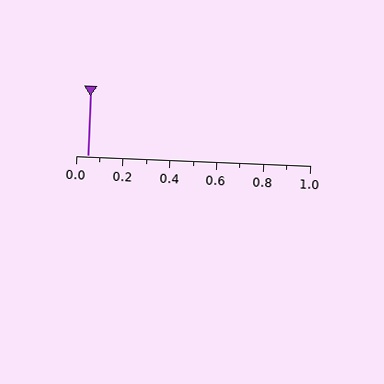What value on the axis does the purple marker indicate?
The marker indicates approximately 0.05.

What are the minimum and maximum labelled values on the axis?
The axis runs from 0.0 to 1.0.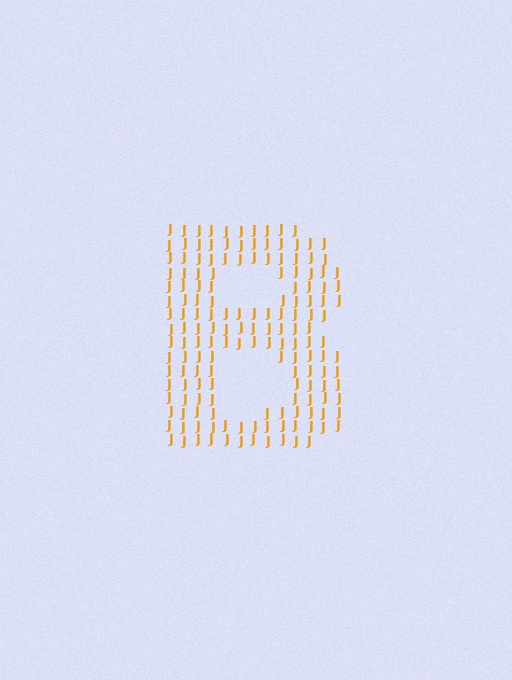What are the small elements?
The small elements are letter J's.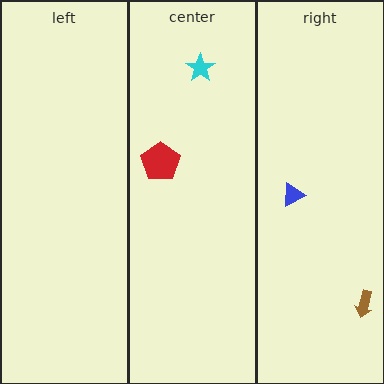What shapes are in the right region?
The brown arrow, the blue triangle.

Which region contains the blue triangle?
The right region.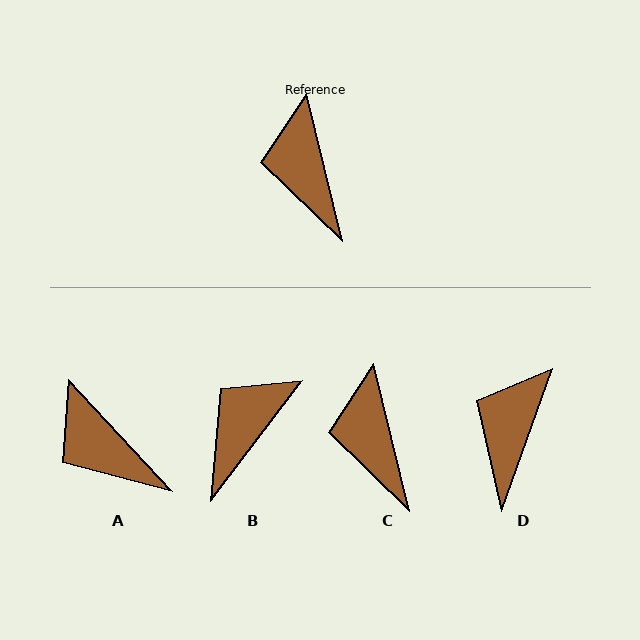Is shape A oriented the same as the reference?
No, it is off by about 29 degrees.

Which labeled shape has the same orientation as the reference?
C.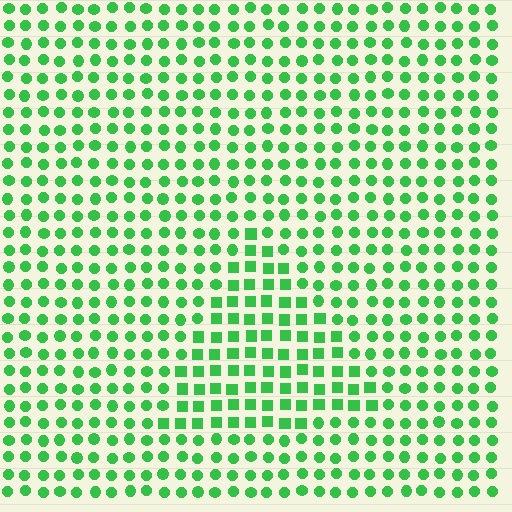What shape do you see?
I see a triangle.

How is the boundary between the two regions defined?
The boundary is defined by a change in element shape: squares inside vs. circles outside. All elements share the same color and spacing.